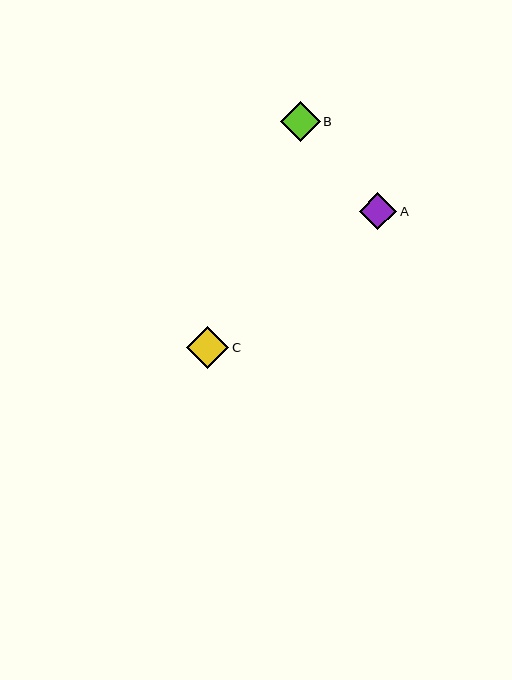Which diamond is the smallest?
Diamond A is the smallest with a size of approximately 37 pixels.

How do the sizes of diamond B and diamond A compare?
Diamond B and diamond A are approximately the same size.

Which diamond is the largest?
Diamond C is the largest with a size of approximately 43 pixels.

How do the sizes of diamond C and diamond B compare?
Diamond C and diamond B are approximately the same size.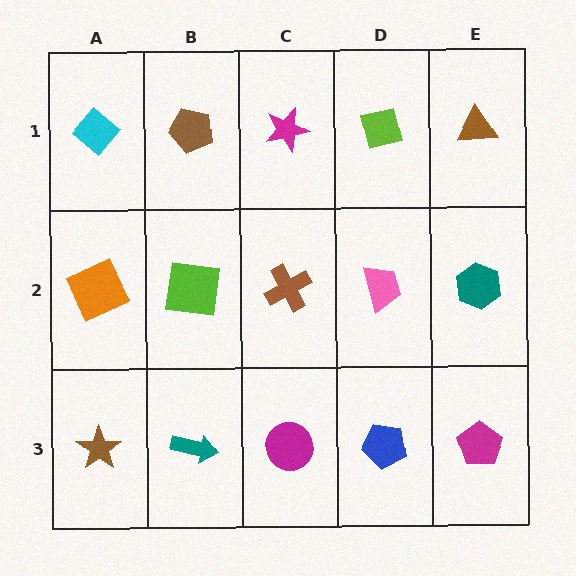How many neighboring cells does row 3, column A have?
2.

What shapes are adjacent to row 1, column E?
A teal hexagon (row 2, column E), a lime square (row 1, column D).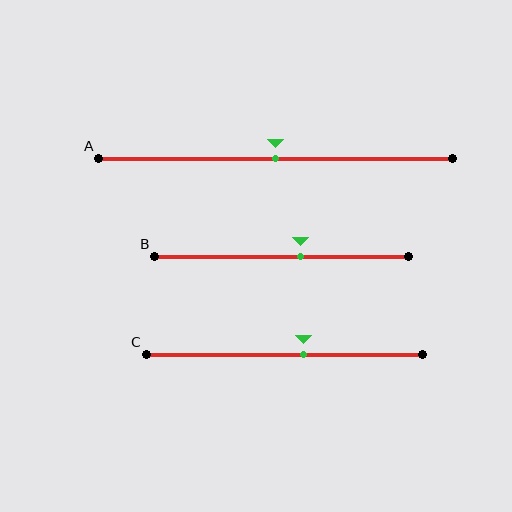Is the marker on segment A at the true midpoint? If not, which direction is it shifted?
Yes, the marker on segment A is at the true midpoint.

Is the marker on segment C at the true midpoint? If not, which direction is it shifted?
No, the marker on segment C is shifted to the right by about 7% of the segment length.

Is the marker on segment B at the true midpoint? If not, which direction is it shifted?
No, the marker on segment B is shifted to the right by about 7% of the segment length.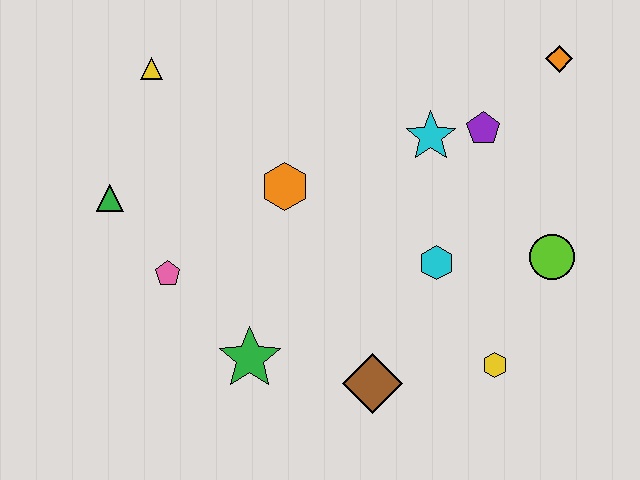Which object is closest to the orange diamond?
The purple pentagon is closest to the orange diamond.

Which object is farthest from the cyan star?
The green triangle is farthest from the cyan star.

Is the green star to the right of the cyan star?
No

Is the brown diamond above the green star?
No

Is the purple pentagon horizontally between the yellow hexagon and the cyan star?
Yes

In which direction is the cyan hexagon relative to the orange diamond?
The cyan hexagon is below the orange diamond.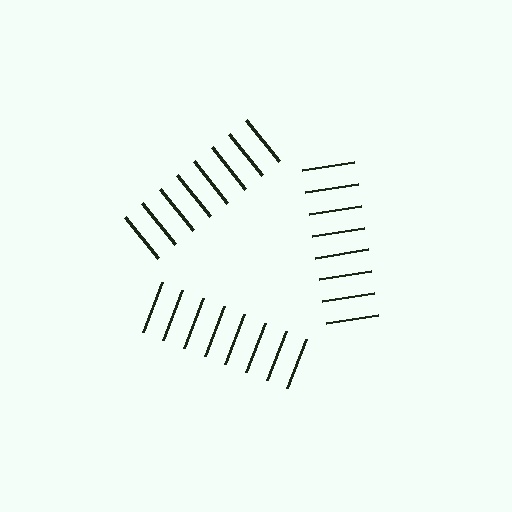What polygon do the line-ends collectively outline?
An illusory triangle — the line segments terminate on its edges but no continuous stroke is drawn.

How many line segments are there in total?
24 — 8 along each of the 3 edges.